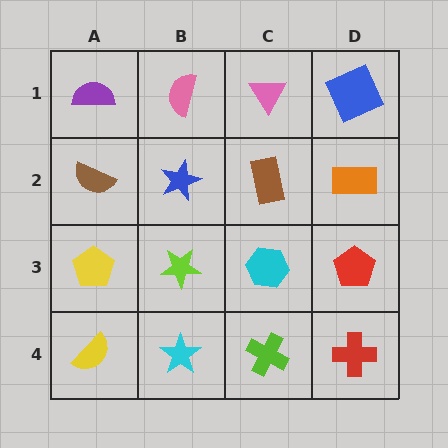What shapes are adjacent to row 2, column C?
A pink triangle (row 1, column C), a cyan hexagon (row 3, column C), a blue star (row 2, column B), an orange rectangle (row 2, column D).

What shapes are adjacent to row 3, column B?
A blue star (row 2, column B), a cyan star (row 4, column B), a yellow pentagon (row 3, column A), a cyan hexagon (row 3, column C).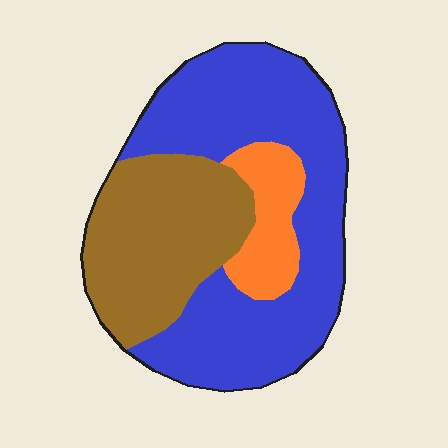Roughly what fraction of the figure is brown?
Brown covers around 30% of the figure.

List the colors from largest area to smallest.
From largest to smallest: blue, brown, orange.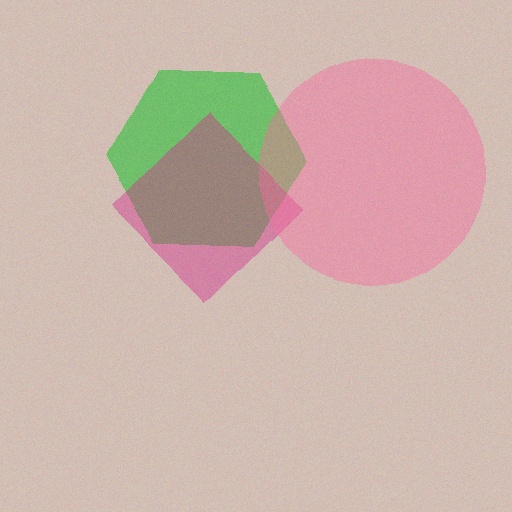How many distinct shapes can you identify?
There are 3 distinct shapes: a green hexagon, a magenta diamond, a pink circle.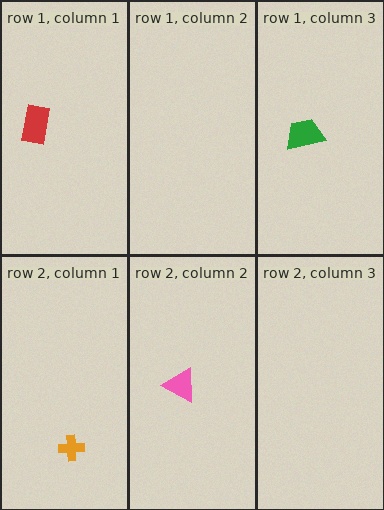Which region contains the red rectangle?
The row 1, column 1 region.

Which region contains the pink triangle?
The row 2, column 2 region.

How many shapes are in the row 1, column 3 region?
1.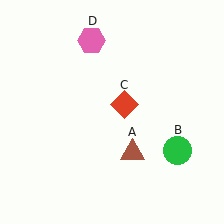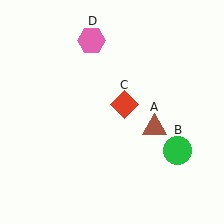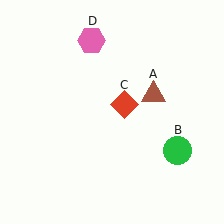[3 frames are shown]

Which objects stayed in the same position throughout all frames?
Green circle (object B) and red diamond (object C) and pink hexagon (object D) remained stationary.